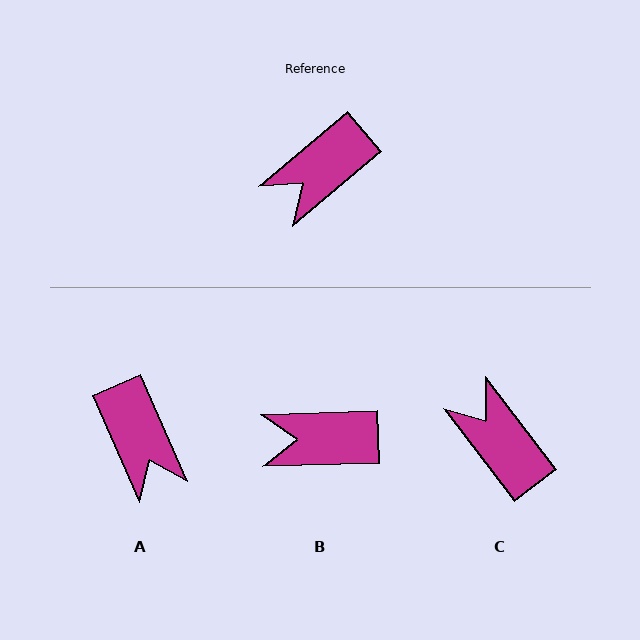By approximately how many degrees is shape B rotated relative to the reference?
Approximately 39 degrees clockwise.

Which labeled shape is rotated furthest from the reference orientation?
C, about 93 degrees away.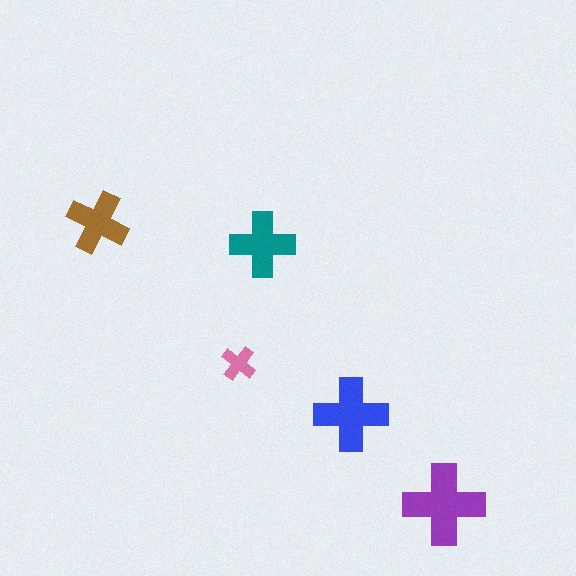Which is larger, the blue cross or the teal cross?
The blue one.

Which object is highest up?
The brown cross is topmost.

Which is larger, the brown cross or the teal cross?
The teal one.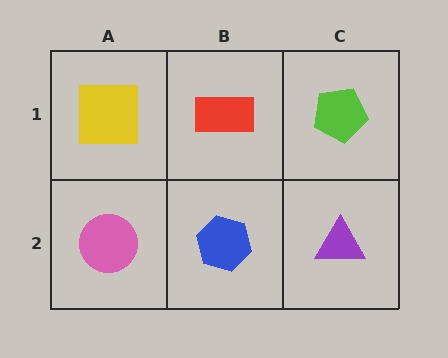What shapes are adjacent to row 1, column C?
A purple triangle (row 2, column C), a red rectangle (row 1, column B).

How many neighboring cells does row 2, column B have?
3.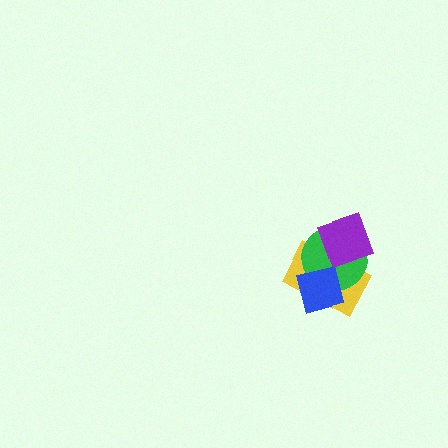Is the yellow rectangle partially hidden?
Yes, it is partially covered by another shape.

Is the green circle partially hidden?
Yes, it is partially covered by another shape.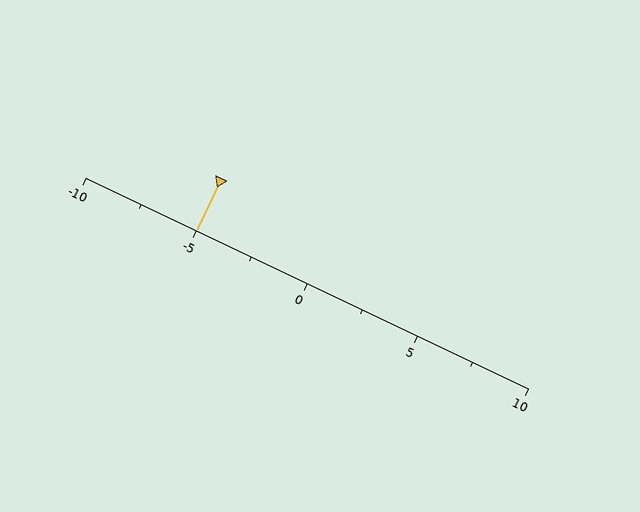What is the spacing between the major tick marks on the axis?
The major ticks are spaced 5 apart.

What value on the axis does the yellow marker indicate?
The marker indicates approximately -5.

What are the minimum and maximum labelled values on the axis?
The axis runs from -10 to 10.